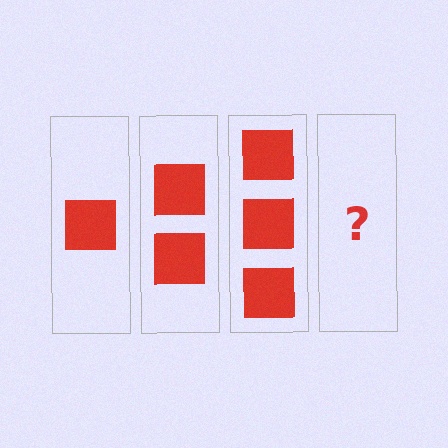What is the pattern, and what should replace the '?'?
The pattern is that each step adds one more square. The '?' should be 4 squares.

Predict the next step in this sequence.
The next step is 4 squares.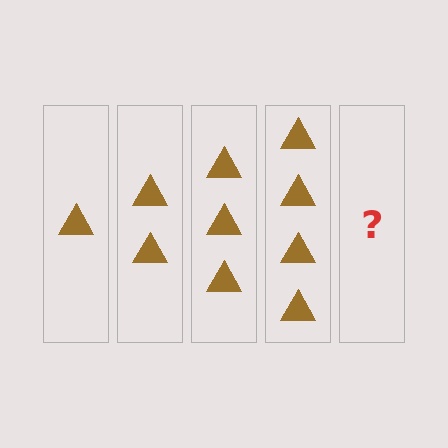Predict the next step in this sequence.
The next step is 5 triangles.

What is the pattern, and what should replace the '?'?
The pattern is that each step adds one more triangle. The '?' should be 5 triangles.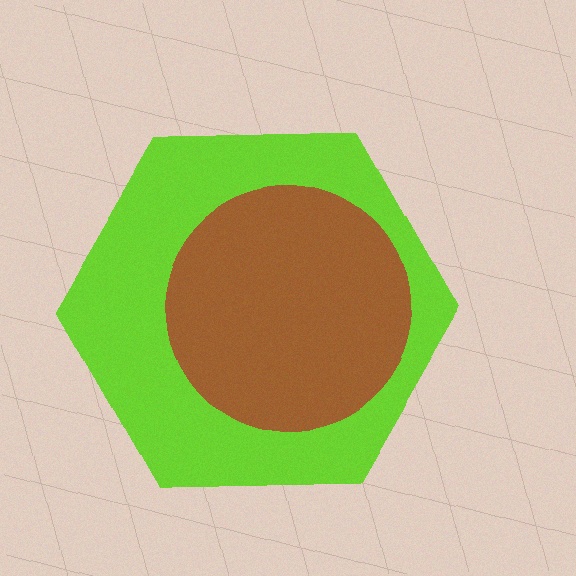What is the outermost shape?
The lime hexagon.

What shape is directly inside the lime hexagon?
The brown circle.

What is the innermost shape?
The brown circle.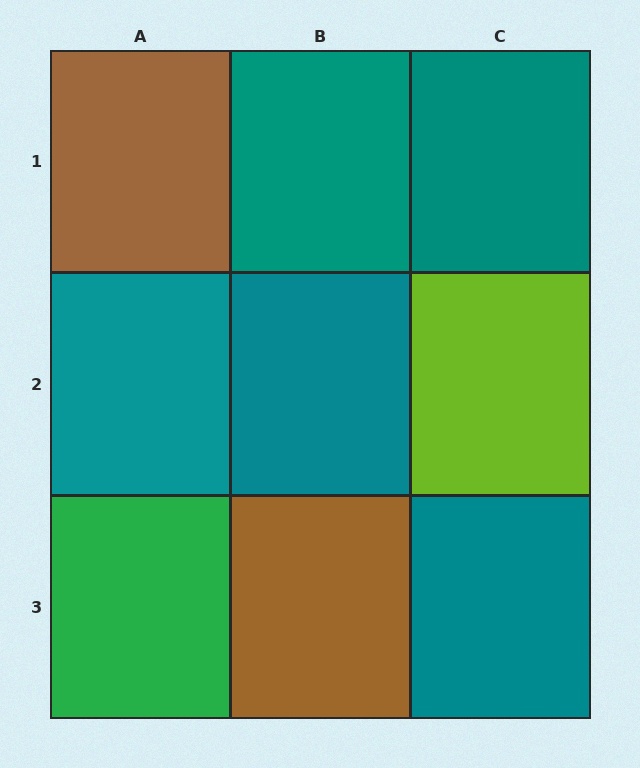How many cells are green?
1 cell is green.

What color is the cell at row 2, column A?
Teal.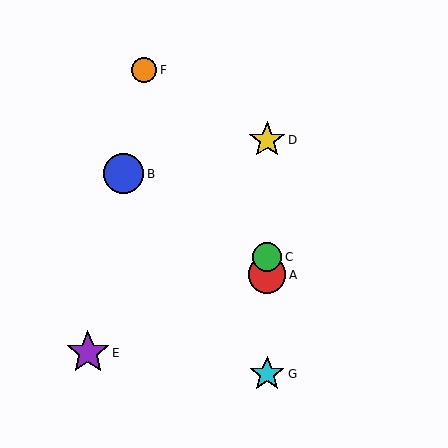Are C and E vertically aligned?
No, C is at x≈267 and E is at x≈88.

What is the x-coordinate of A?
Object A is at x≈267.